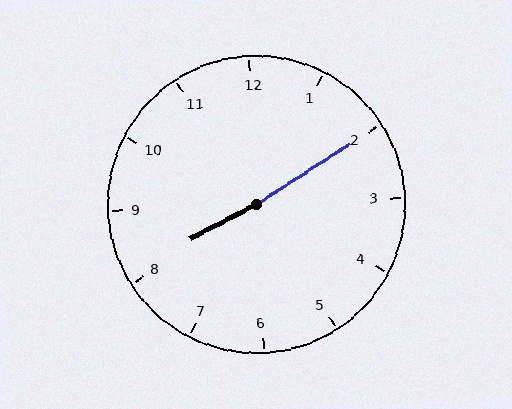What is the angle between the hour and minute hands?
Approximately 175 degrees.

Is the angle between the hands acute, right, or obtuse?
It is obtuse.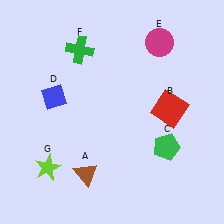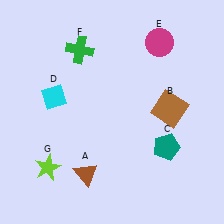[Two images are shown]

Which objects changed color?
B changed from red to brown. C changed from green to teal. D changed from blue to cyan.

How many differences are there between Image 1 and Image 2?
There are 3 differences between the two images.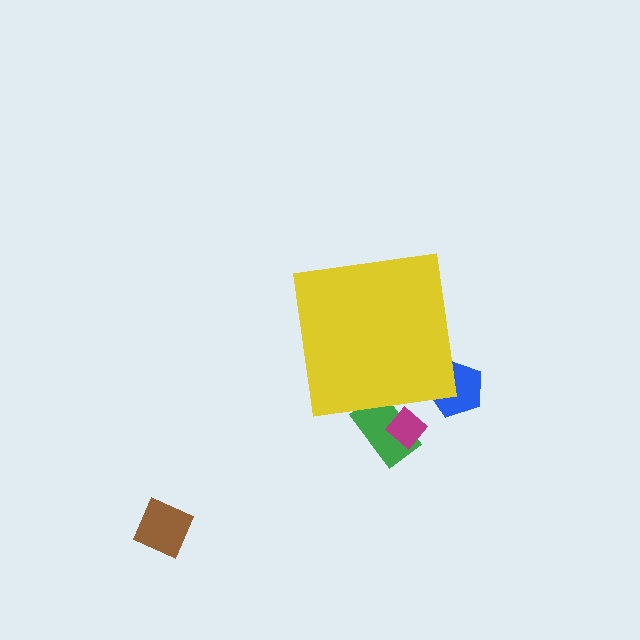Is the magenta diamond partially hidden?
Yes, the magenta diamond is partially hidden behind the yellow square.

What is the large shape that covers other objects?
A yellow square.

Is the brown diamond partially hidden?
No, the brown diamond is fully visible.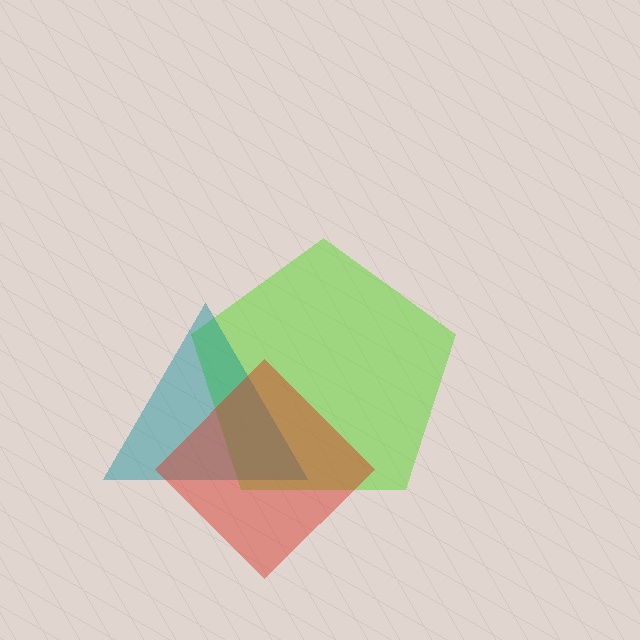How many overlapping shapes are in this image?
There are 3 overlapping shapes in the image.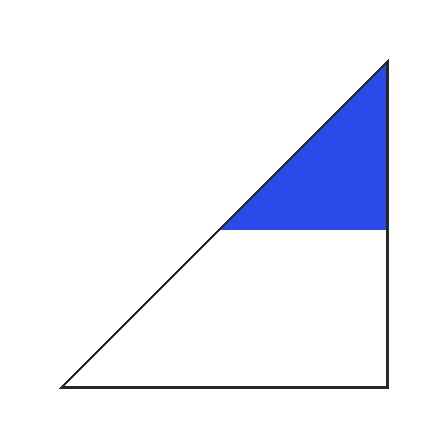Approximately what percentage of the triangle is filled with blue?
Approximately 25%.